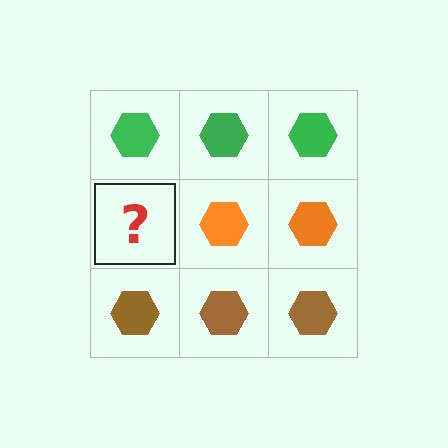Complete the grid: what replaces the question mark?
The question mark should be replaced with an orange hexagon.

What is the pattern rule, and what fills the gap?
The rule is that each row has a consistent color. The gap should be filled with an orange hexagon.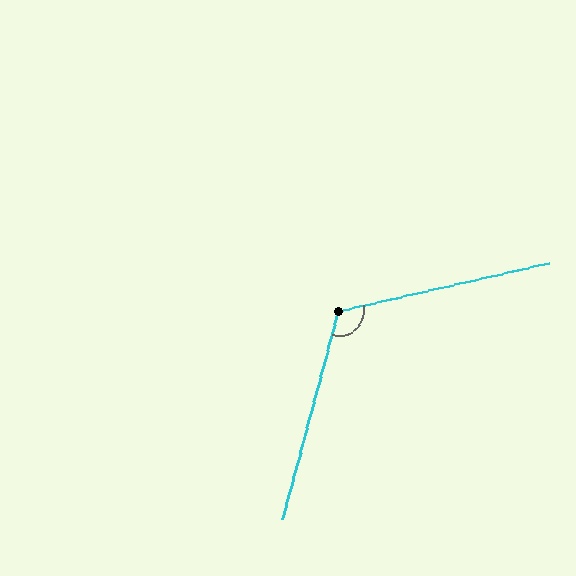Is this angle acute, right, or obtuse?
It is obtuse.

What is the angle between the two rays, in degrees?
Approximately 118 degrees.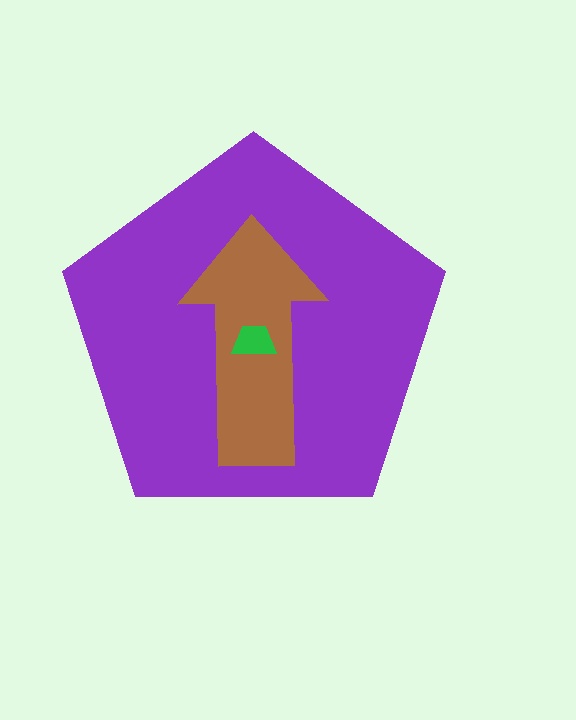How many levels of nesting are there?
3.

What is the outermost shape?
The purple pentagon.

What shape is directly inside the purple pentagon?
The brown arrow.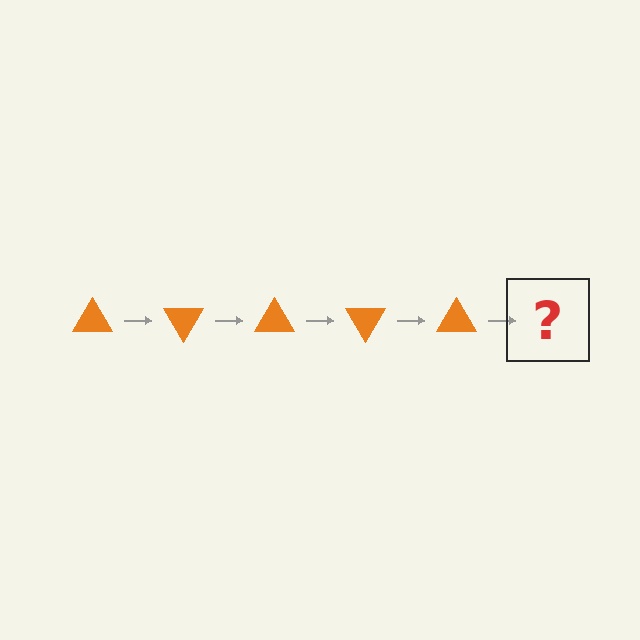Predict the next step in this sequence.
The next step is an orange triangle rotated 300 degrees.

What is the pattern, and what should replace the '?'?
The pattern is that the triangle rotates 60 degrees each step. The '?' should be an orange triangle rotated 300 degrees.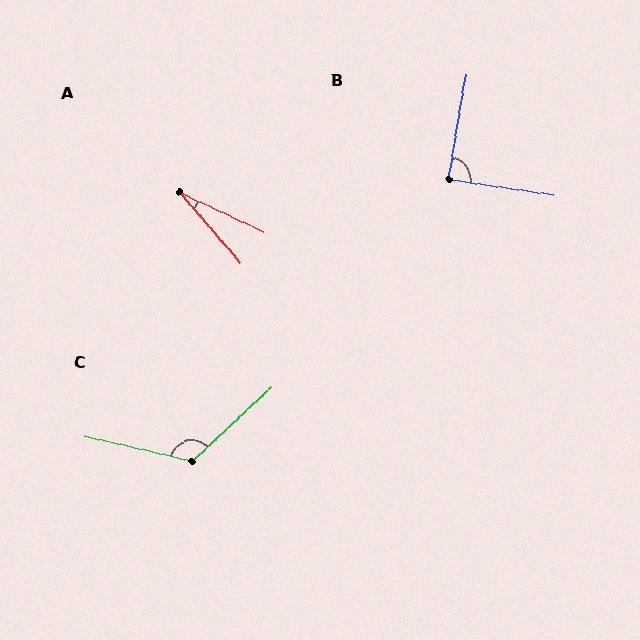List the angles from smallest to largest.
A (24°), B (89°), C (124°).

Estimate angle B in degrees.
Approximately 89 degrees.